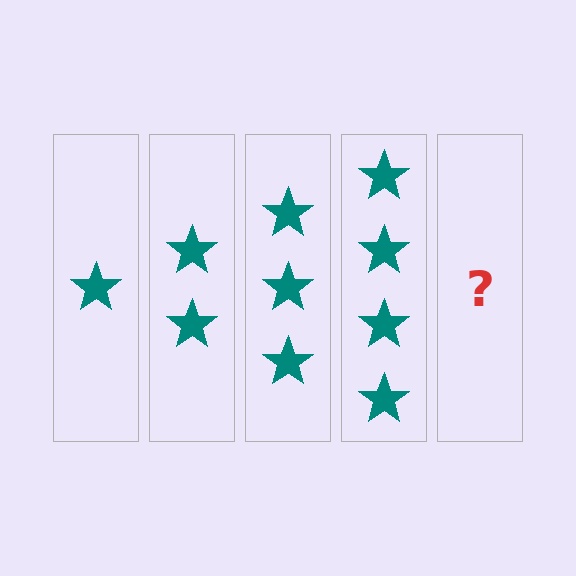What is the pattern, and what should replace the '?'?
The pattern is that each step adds one more star. The '?' should be 5 stars.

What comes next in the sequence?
The next element should be 5 stars.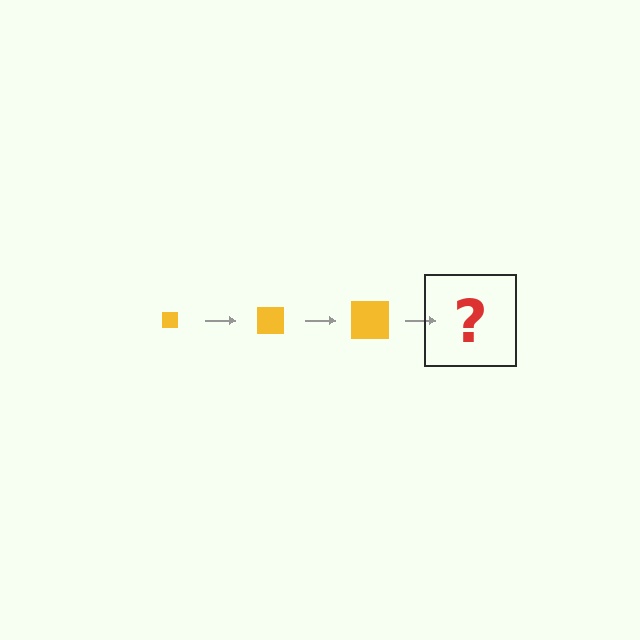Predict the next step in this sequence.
The next step is a yellow square, larger than the previous one.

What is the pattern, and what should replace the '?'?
The pattern is that the square gets progressively larger each step. The '?' should be a yellow square, larger than the previous one.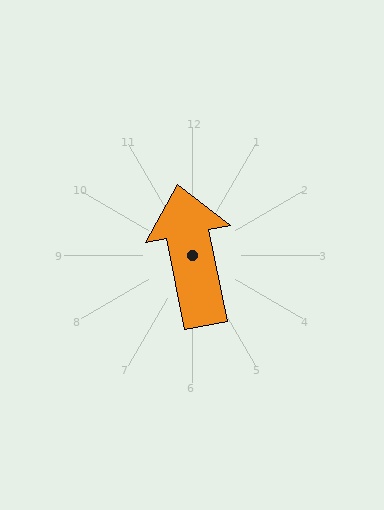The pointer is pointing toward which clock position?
Roughly 12 o'clock.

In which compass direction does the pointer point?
North.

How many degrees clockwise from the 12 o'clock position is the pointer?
Approximately 349 degrees.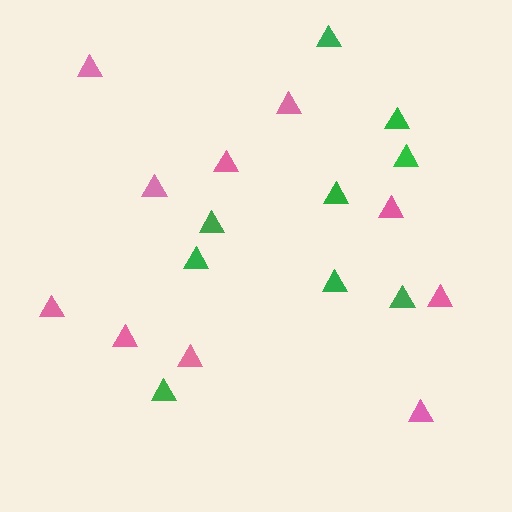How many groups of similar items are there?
There are 2 groups: one group of pink triangles (10) and one group of green triangles (9).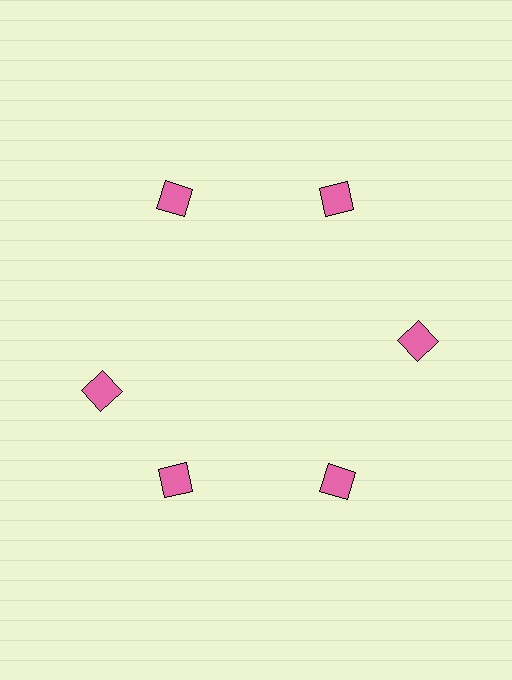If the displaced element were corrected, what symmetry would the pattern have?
It would have 6-fold rotational symmetry — the pattern would map onto itself every 60 degrees.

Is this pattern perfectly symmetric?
No. The 6 pink squares are arranged in a ring, but one element near the 9 o'clock position is rotated out of alignment along the ring, breaking the 6-fold rotational symmetry.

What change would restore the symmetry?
The symmetry would be restored by rotating it back into even spacing with its neighbors so that all 6 squares sit at equal angles and equal distance from the center.